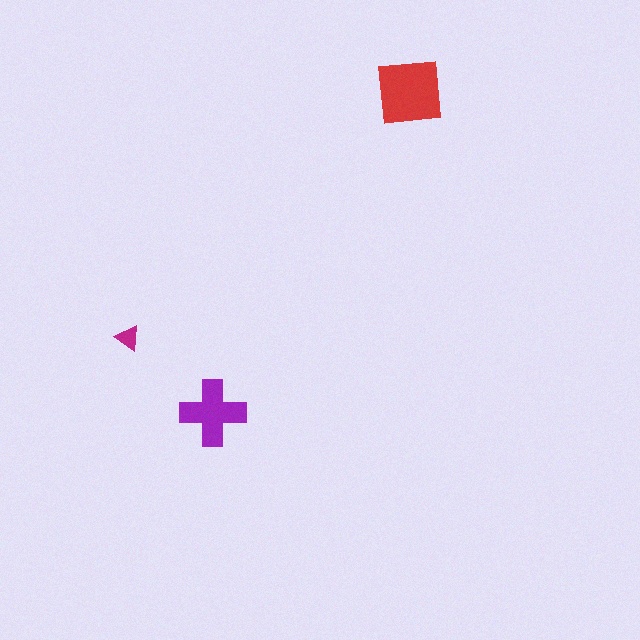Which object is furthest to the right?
The red square is rightmost.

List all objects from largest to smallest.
The red square, the purple cross, the magenta triangle.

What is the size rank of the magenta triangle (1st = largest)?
3rd.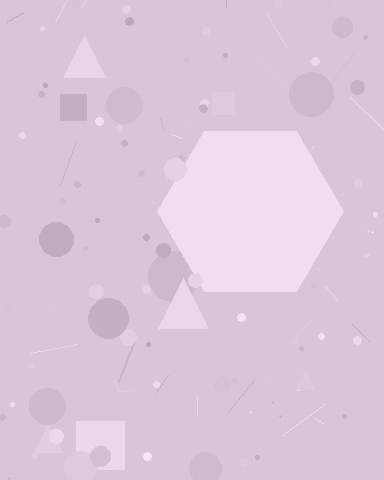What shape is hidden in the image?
A hexagon is hidden in the image.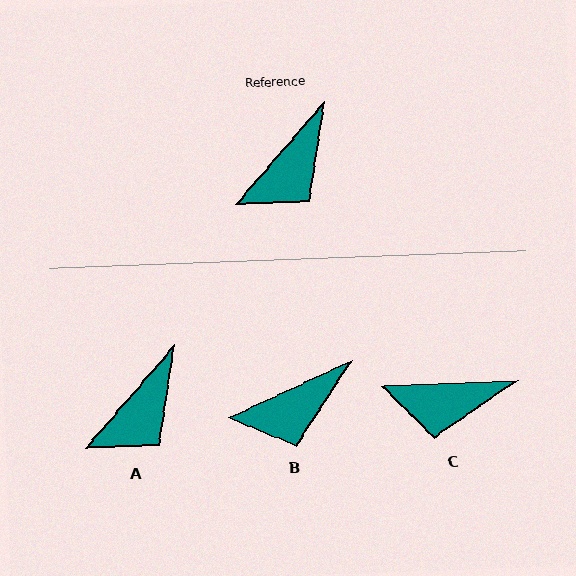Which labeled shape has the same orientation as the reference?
A.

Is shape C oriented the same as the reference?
No, it is off by about 46 degrees.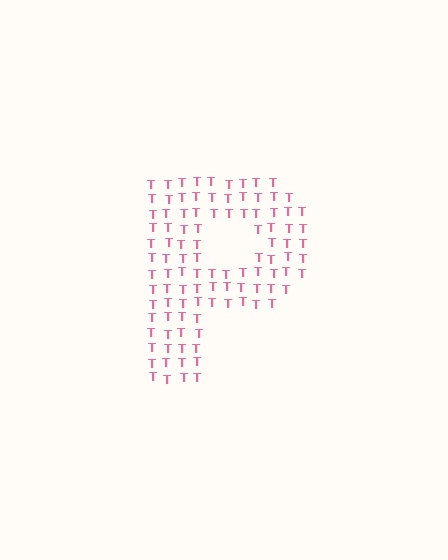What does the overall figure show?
The overall figure shows the letter P.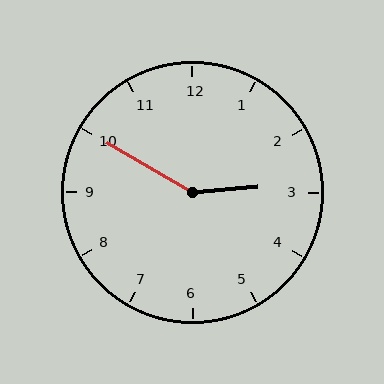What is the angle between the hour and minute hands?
Approximately 145 degrees.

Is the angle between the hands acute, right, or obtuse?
It is obtuse.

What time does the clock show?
2:50.